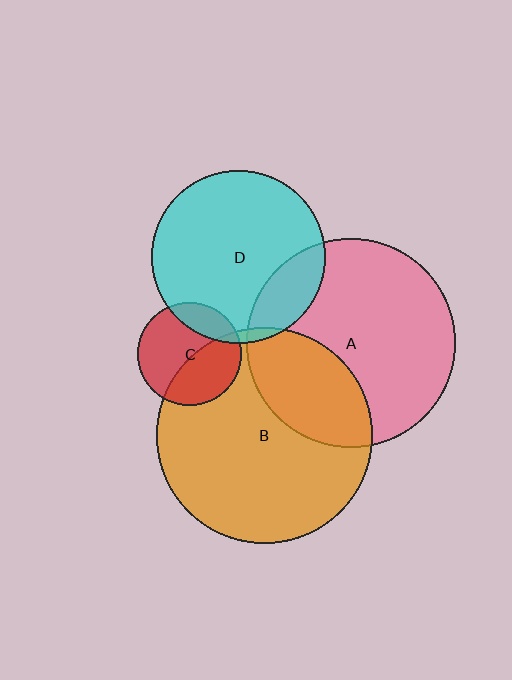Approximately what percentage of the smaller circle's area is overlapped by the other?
Approximately 5%.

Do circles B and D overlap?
Yes.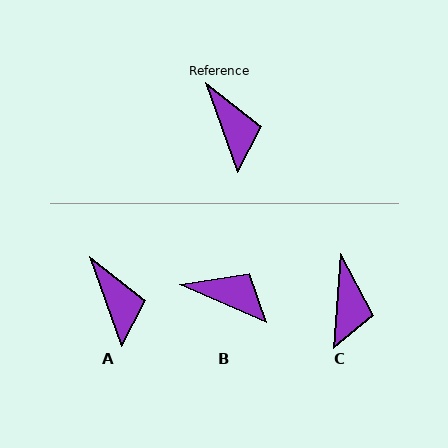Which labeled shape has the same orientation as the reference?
A.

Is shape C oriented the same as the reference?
No, it is off by about 24 degrees.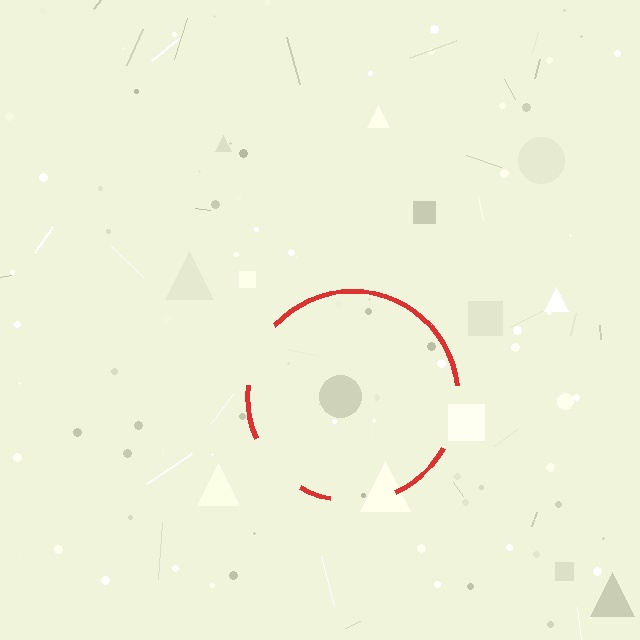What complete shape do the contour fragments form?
The contour fragments form a circle.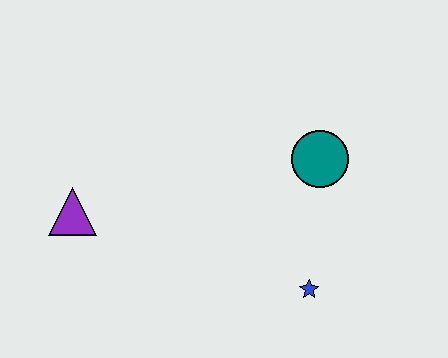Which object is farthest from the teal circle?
The purple triangle is farthest from the teal circle.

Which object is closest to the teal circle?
The blue star is closest to the teal circle.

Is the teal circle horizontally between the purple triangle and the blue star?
No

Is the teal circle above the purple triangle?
Yes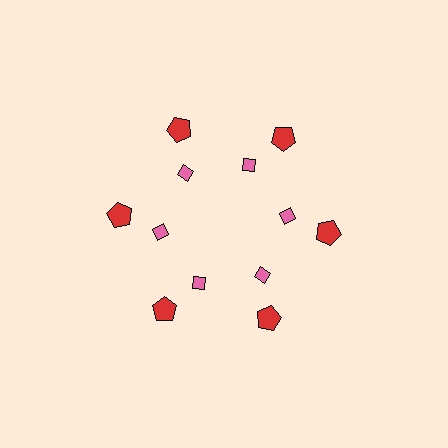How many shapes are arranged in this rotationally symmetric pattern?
There are 12 shapes, arranged in 6 groups of 2.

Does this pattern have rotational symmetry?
Yes, this pattern has 6-fold rotational symmetry. It looks the same after rotating 60 degrees around the center.